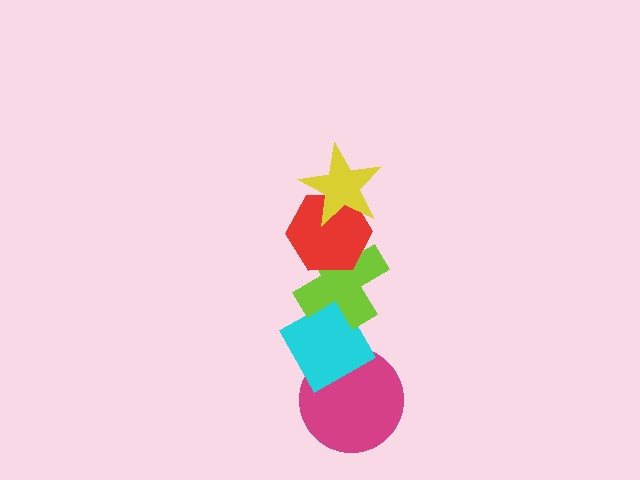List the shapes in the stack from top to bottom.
From top to bottom: the yellow star, the red hexagon, the lime cross, the cyan diamond, the magenta circle.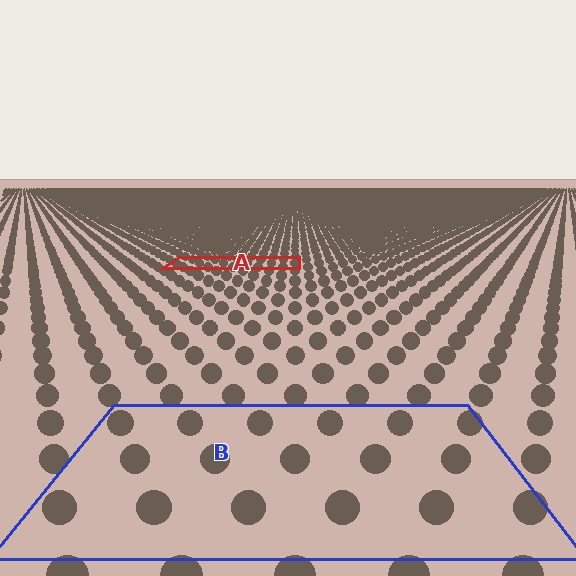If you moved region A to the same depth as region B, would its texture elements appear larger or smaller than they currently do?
They would appear larger. At a closer depth, the same texture elements are projected at a bigger on-screen size.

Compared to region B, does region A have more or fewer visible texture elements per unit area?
Region A has more texture elements per unit area — they are packed more densely because it is farther away.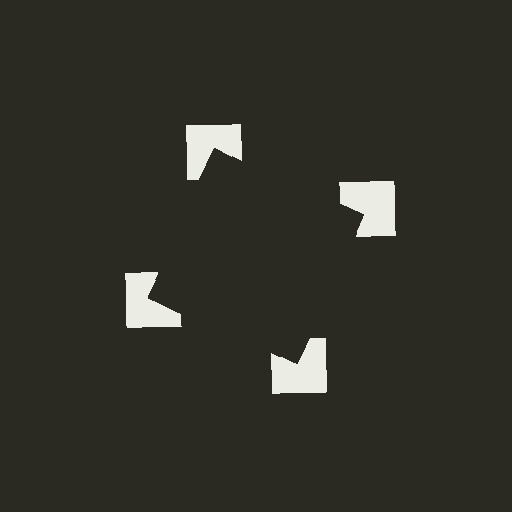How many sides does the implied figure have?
4 sides.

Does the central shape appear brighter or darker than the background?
It typically appears slightly darker than the background, even though no actual brightness change is drawn.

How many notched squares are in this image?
There are 4 — one at each vertex of the illusory square.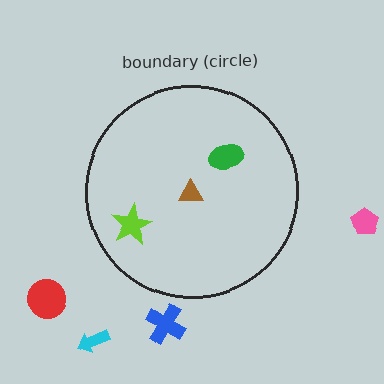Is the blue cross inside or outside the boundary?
Outside.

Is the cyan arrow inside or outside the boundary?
Outside.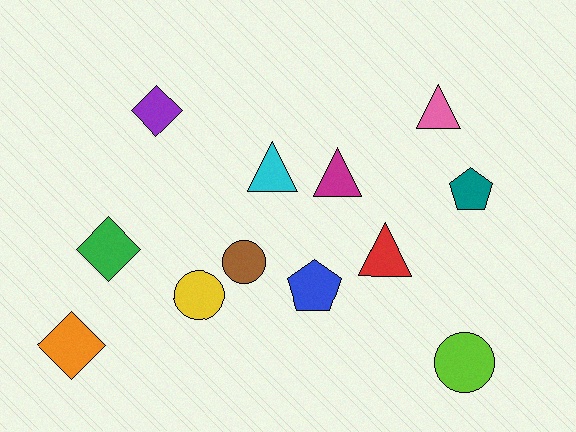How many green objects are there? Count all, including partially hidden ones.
There is 1 green object.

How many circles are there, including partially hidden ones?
There are 3 circles.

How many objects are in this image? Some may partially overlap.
There are 12 objects.